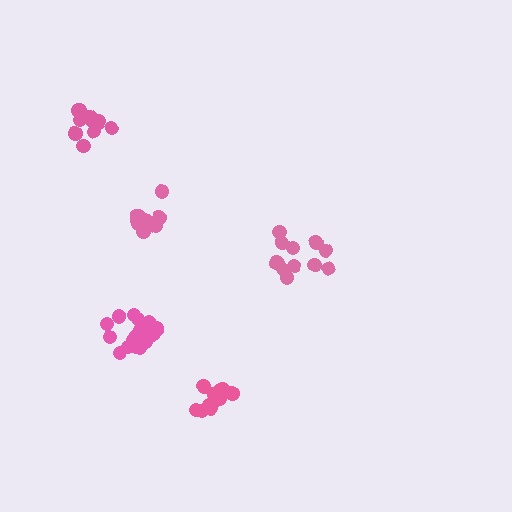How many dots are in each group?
Group 1: 12 dots, Group 2: 17 dots, Group 3: 12 dots, Group 4: 13 dots, Group 5: 13 dots (67 total).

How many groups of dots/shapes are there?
There are 5 groups.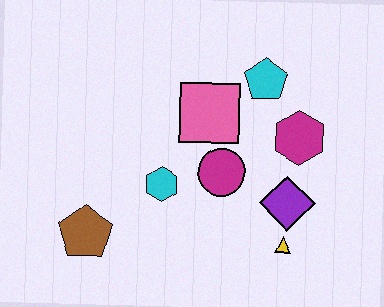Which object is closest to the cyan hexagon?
The magenta circle is closest to the cyan hexagon.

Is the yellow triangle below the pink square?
Yes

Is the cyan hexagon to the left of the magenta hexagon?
Yes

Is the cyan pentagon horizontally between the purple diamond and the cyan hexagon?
Yes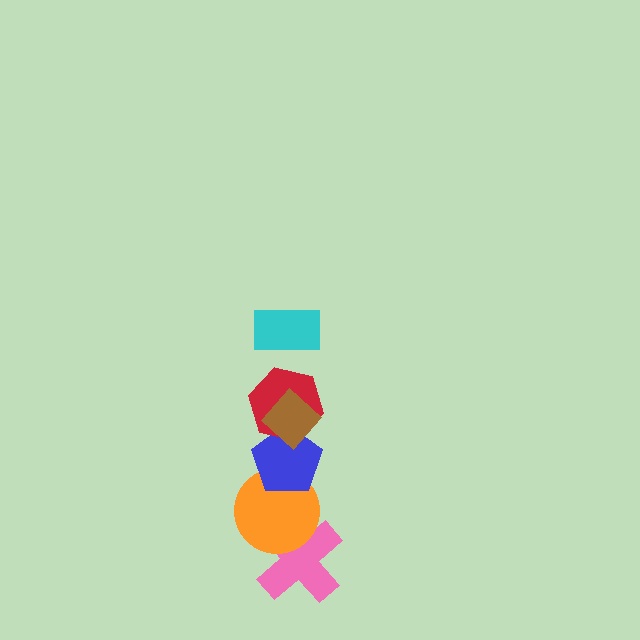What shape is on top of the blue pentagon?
The red hexagon is on top of the blue pentagon.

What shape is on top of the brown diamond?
The cyan rectangle is on top of the brown diamond.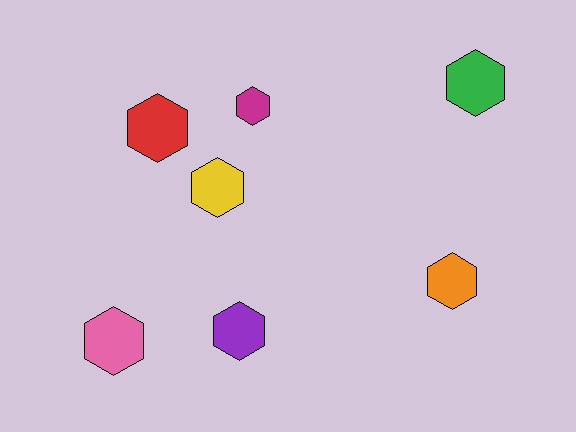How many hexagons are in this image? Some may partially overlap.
There are 7 hexagons.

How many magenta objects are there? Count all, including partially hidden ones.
There is 1 magenta object.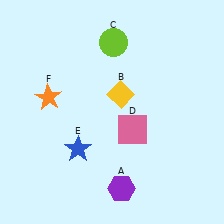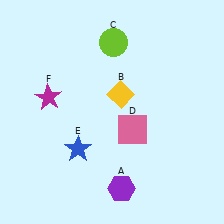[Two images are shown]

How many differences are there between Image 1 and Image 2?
There is 1 difference between the two images.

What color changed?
The star (F) changed from orange in Image 1 to magenta in Image 2.